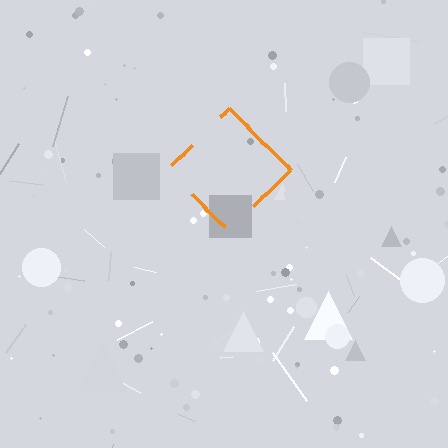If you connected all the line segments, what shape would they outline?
They would outline a diamond.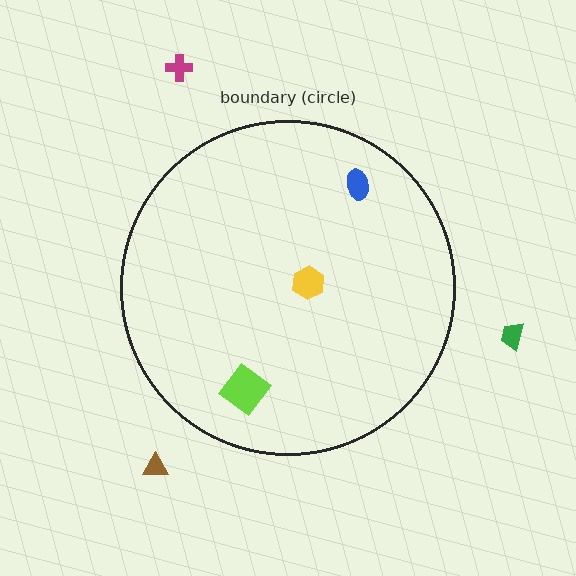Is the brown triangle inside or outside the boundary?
Outside.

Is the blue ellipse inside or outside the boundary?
Inside.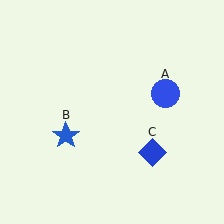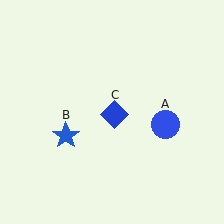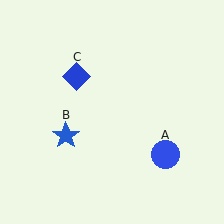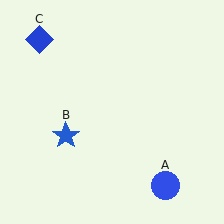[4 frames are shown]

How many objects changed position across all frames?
2 objects changed position: blue circle (object A), blue diamond (object C).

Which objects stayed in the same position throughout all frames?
Blue star (object B) remained stationary.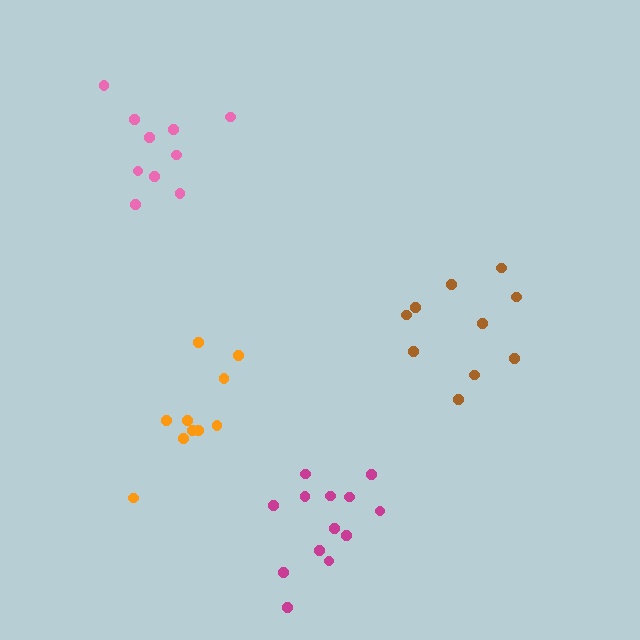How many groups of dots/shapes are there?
There are 4 groups.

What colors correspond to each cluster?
The clusters are colored: orange, magenta, brown, pink.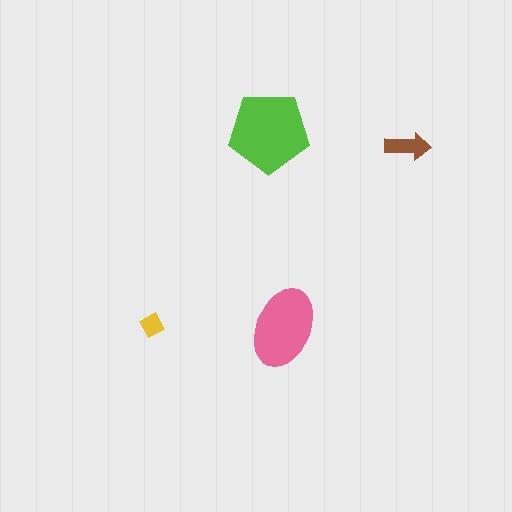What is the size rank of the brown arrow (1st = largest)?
3rd.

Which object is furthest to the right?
The brown arrow is rightmost.